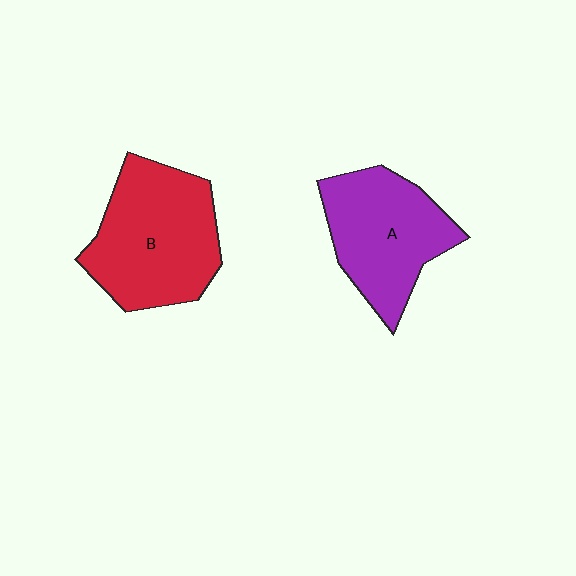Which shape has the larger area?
Shape B (red).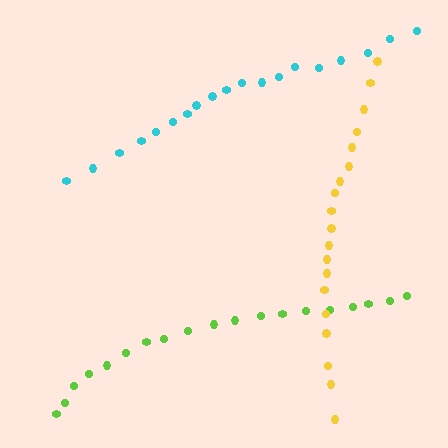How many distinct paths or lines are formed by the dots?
There are 3 distinct paths.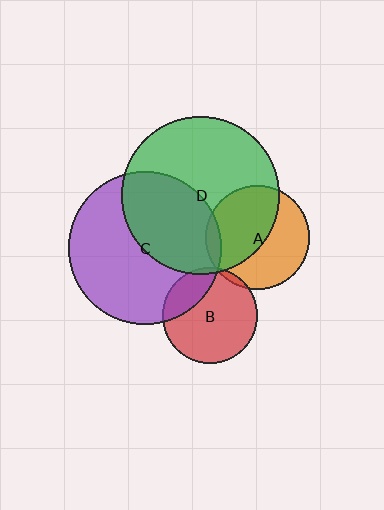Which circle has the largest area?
Circle D (green).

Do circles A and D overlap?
Yes.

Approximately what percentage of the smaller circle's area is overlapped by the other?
Approximately 50%.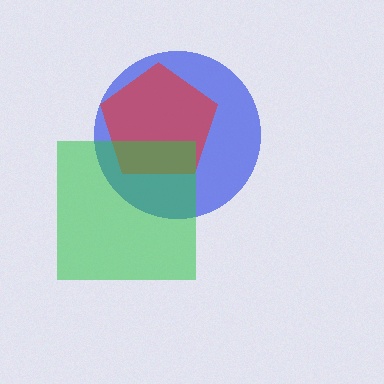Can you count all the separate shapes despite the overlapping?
Yes, there are 3 separate shapes.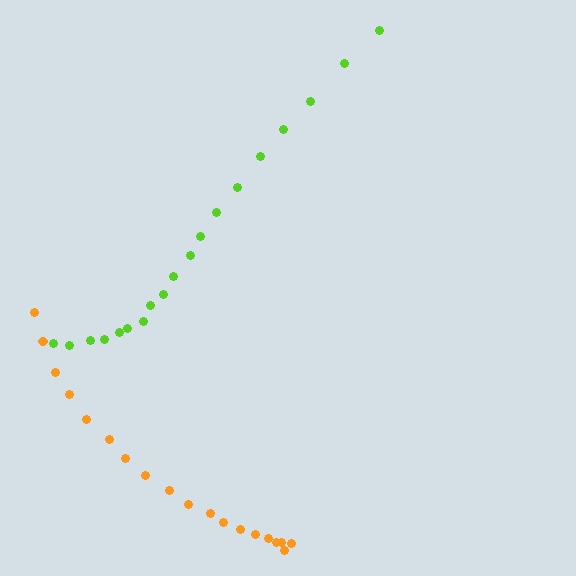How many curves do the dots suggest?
There are 2 distinct paths.